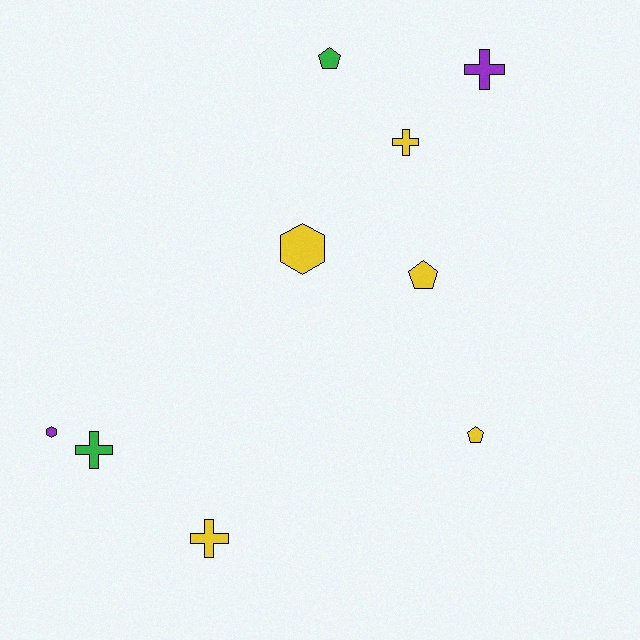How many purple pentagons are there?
There are no purple pentagons.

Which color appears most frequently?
Yellow, with 5 objects.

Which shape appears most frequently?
Cross, with 4 objects.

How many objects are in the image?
There are 9 objects.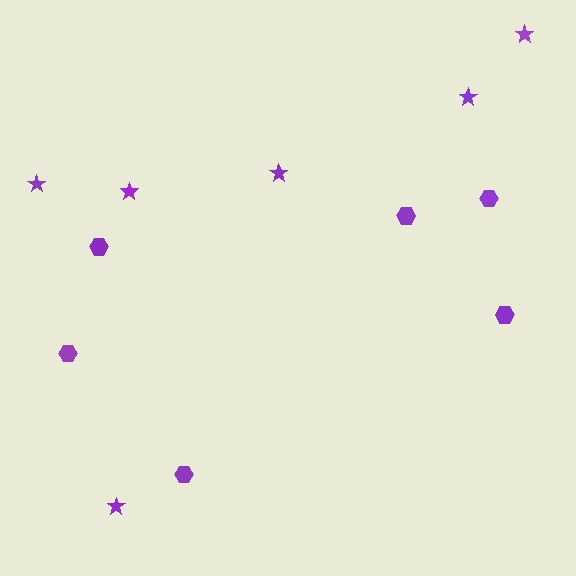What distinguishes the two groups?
There are 2 groups: one group of stars (6) and one group of hexagons (6).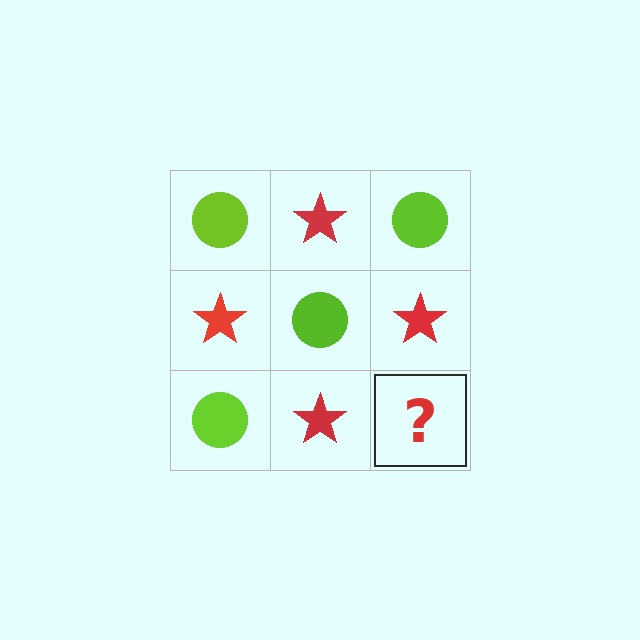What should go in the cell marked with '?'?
The missing cell should contain a lime circle.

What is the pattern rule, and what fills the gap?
The rule is that it alternates lime circle and red star in a checkerboard pattern. The gap should be filled with a lime circle.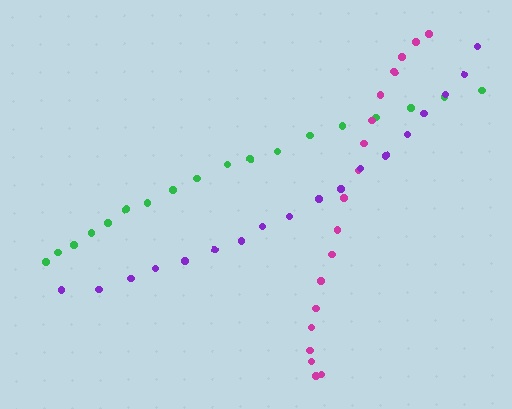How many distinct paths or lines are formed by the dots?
There are 3 distinct paths.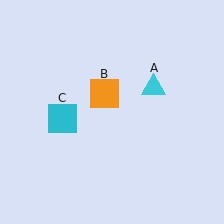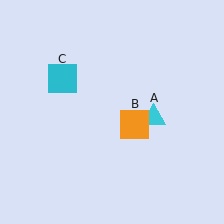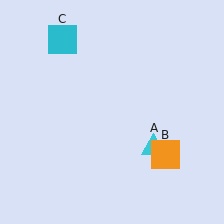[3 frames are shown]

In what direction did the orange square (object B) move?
The orange square (object B) moved down and to the right.